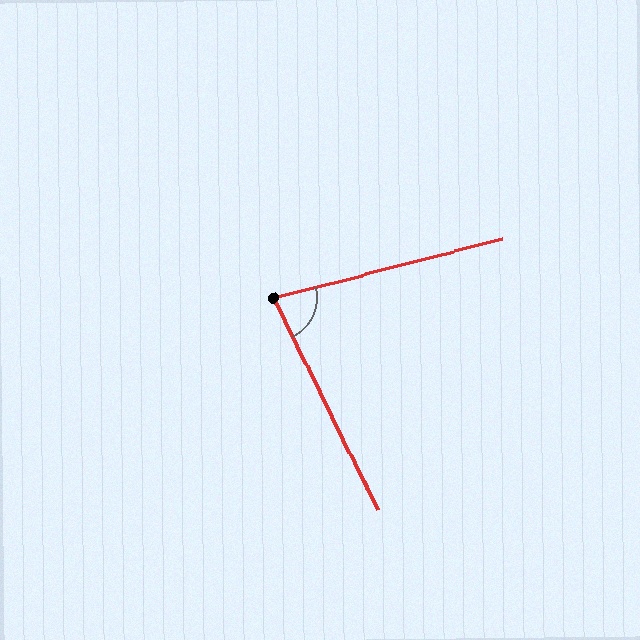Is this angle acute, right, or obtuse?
It is acute.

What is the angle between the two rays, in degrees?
Approximately 78 degrees.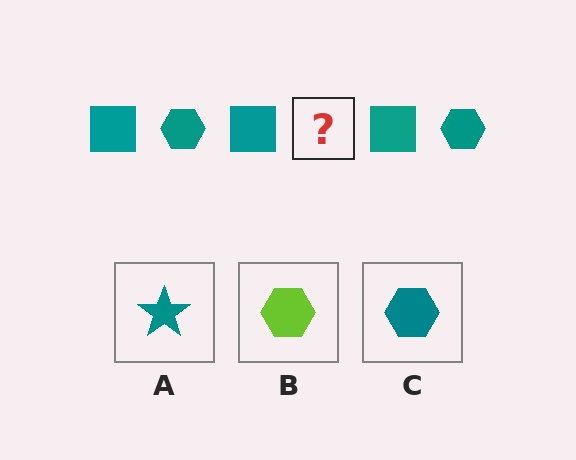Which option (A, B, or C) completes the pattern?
C.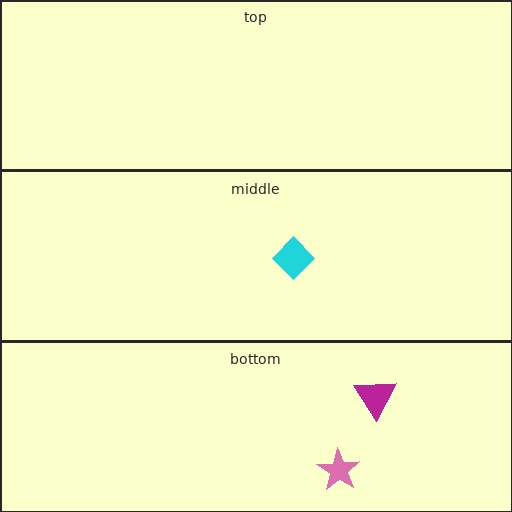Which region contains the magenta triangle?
The bottom region.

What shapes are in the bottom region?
The magenta triangle, the pink star.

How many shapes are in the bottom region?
2.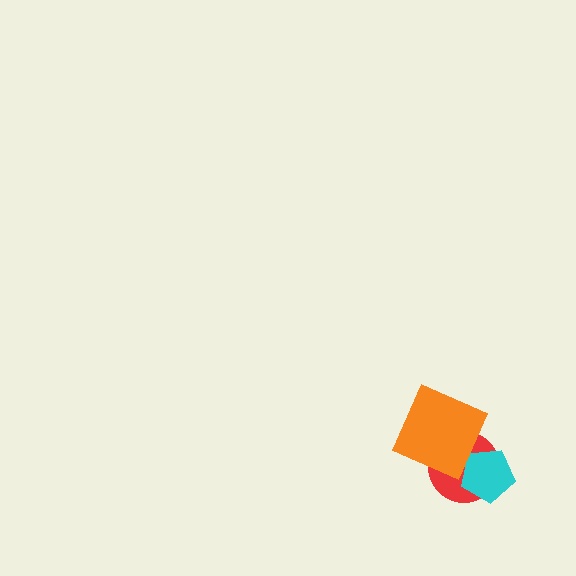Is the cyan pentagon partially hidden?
No, no other shape covers it.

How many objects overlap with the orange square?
1 object overlaps with the orange square.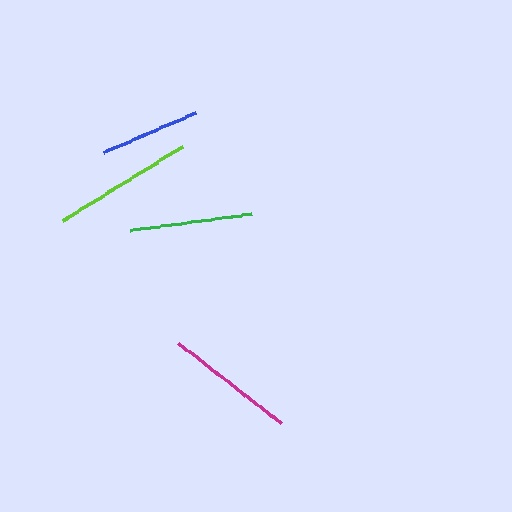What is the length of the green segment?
The green segment is approximately 123 pixels long.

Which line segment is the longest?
The lime line is the longest at approximately 141 pixels.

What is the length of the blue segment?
The blue segment is approximately 99 pixels long.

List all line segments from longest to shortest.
From longest to shortest: lime, magenta, green, blue.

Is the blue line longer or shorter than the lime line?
The lime line is longer than the blue line.